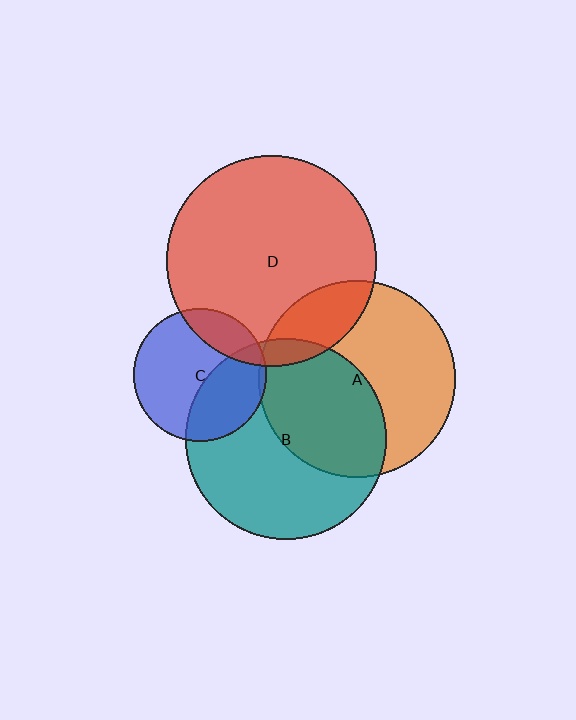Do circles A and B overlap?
Yes.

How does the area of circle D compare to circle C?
Approximately 2.5 times.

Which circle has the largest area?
Circle D (red).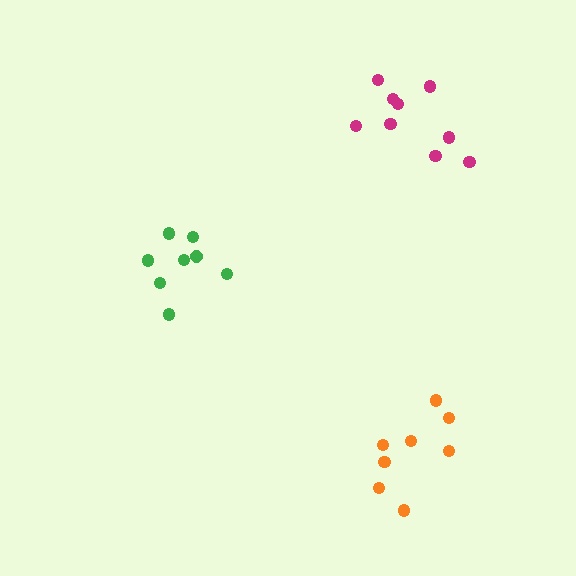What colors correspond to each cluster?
The clusters are colored: green, orange, magenta.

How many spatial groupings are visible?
There are 3 spatial groupings.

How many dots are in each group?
Group 1: 8 dots, Group 2: 8 dots, Group 3: 9 dots (25 total).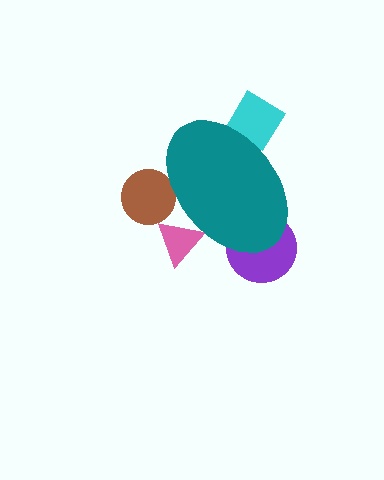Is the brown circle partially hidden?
Yes, the brown circle is partially hidden behind the teal ellipse.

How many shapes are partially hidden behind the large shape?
4 shapes are partially hidden.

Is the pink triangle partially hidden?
Yes, the pink triangle is partially hidden behind the teal ellipse.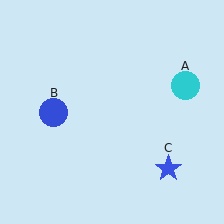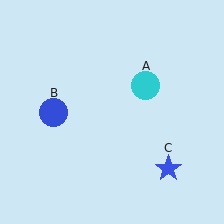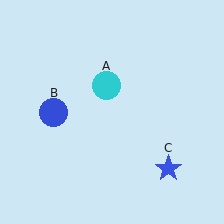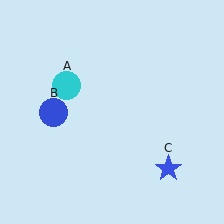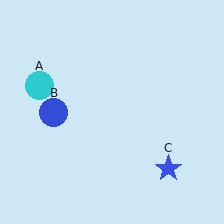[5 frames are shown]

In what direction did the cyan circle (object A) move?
The cyan circle (object A) moved left.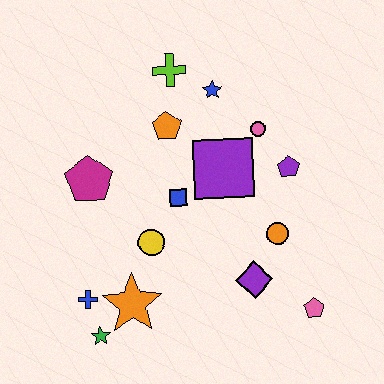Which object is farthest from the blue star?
The green star is farthest from the blue star.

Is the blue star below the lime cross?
Yes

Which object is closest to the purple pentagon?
The pink circle is closest to the purple pentagon.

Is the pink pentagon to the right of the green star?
Yes